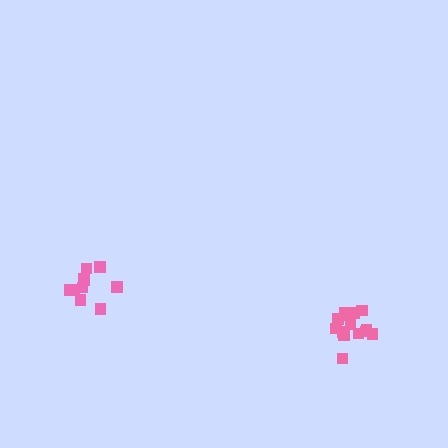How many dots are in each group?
Group 1: 15 dots, Group 2: 10 dots (25 total).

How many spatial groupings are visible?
There are 2 spatial groupings.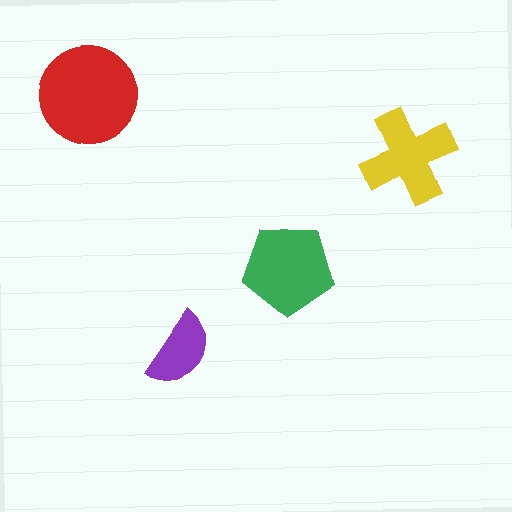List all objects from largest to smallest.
The red circle, the green pentagon, the yellow cross, the purple semicircle.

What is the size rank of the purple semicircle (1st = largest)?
4th.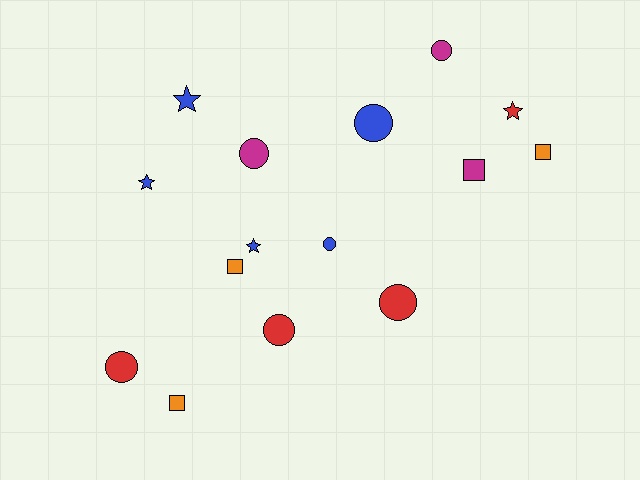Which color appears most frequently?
Blue, with 5 objects.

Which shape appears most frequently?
Circle, with 7 objects.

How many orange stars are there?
There are no orange stars.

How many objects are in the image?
There are 15 objects.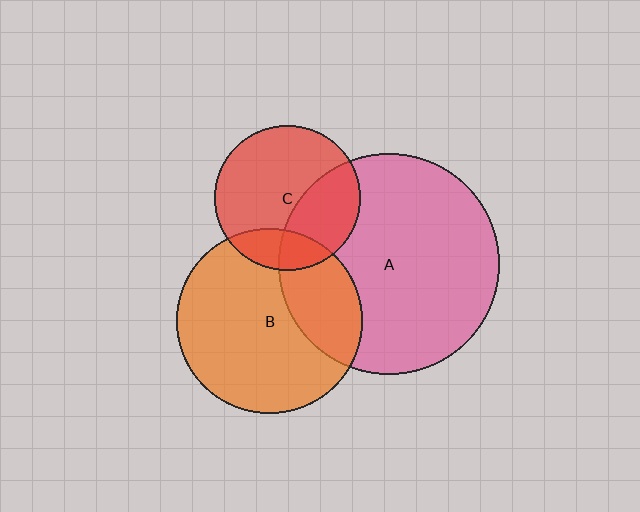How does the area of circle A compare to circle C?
Approximately 2.3 times.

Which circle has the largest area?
Circle A (pink).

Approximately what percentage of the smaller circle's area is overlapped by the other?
Approximately 20%.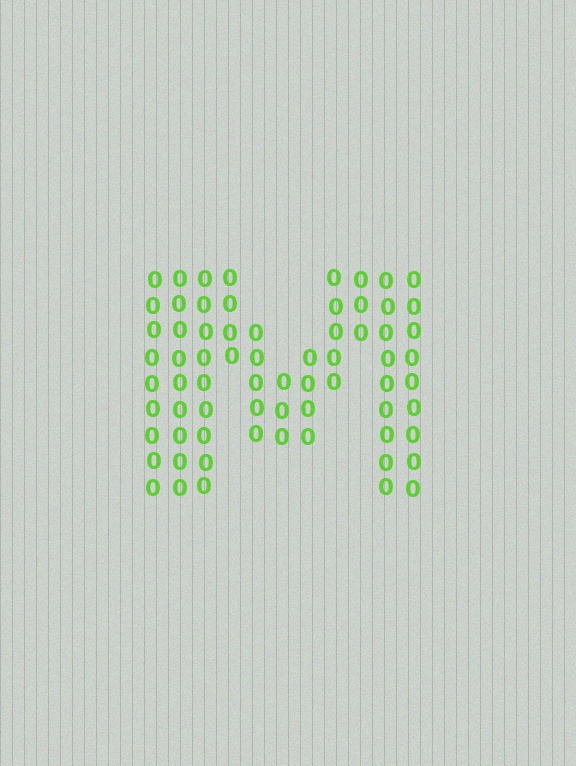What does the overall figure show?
The overall figure shows the letter M.